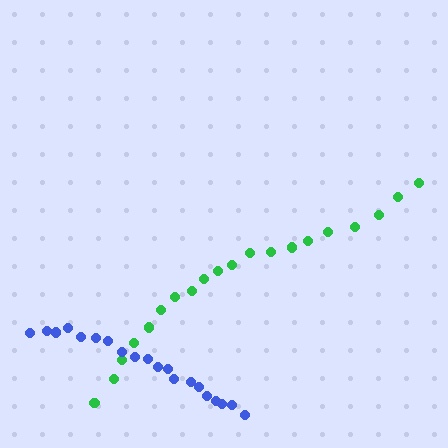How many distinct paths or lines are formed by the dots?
There are 2 distinct paths.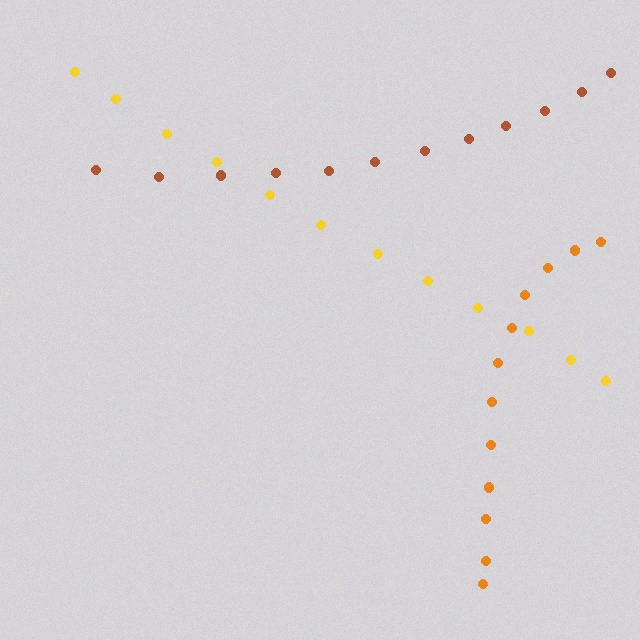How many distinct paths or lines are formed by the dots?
There are 3 distinct paths.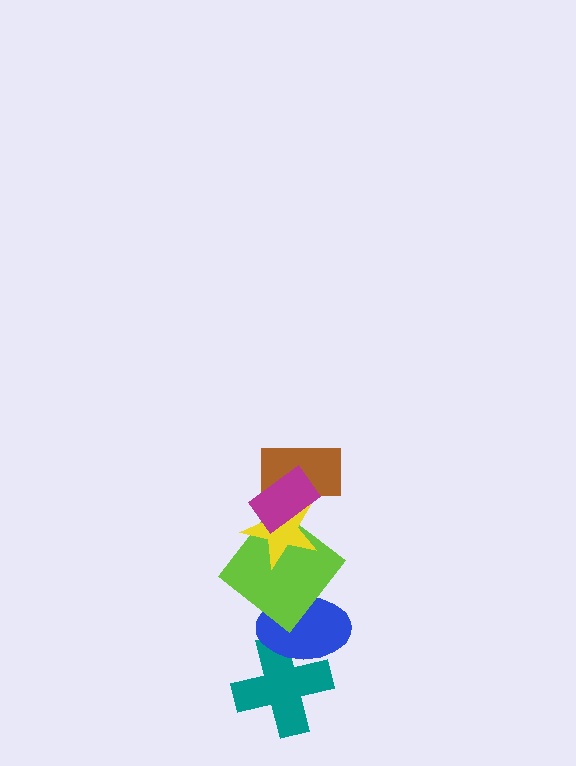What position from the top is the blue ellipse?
The blue ellipse is 5th from the top.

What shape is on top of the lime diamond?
The yellow star is on top of the lime diamond.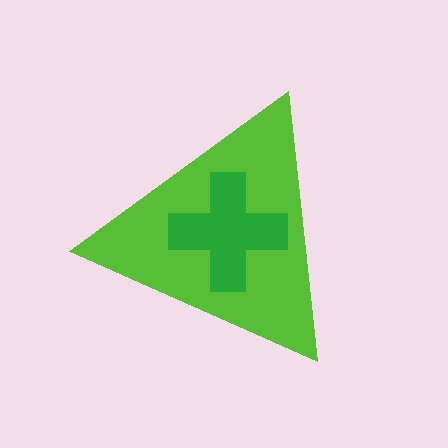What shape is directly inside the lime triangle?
The green cross.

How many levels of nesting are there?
2.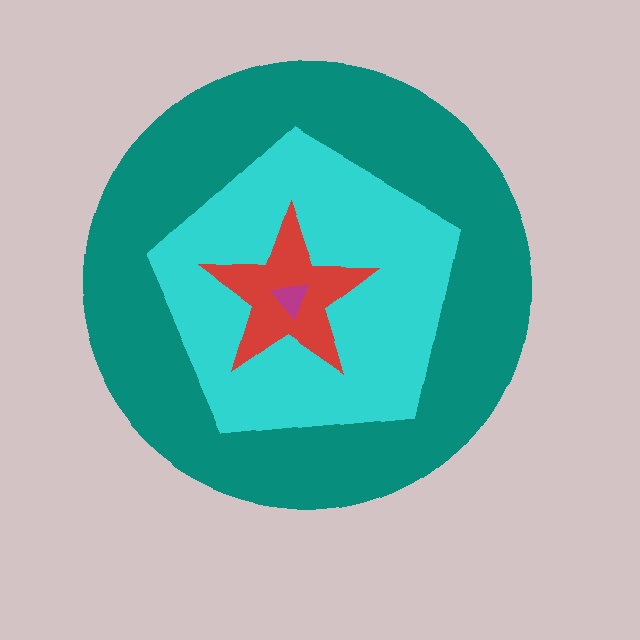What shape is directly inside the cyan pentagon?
The red star.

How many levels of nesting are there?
4.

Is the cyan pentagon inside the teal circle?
Yes.